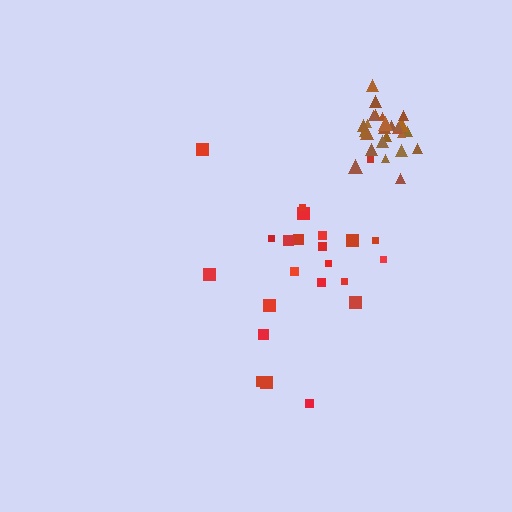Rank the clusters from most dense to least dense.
brown, red.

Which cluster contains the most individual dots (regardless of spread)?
Brown (28).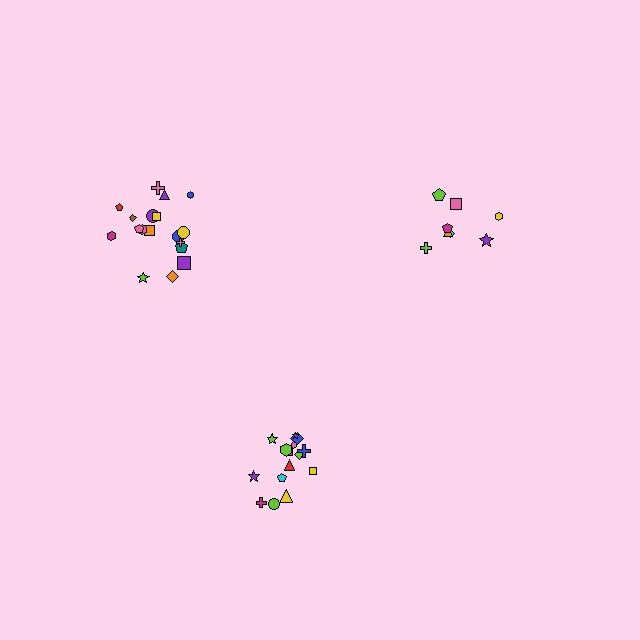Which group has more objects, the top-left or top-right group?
The top-left group.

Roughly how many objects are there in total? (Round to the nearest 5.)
Roughly 40 objects in total.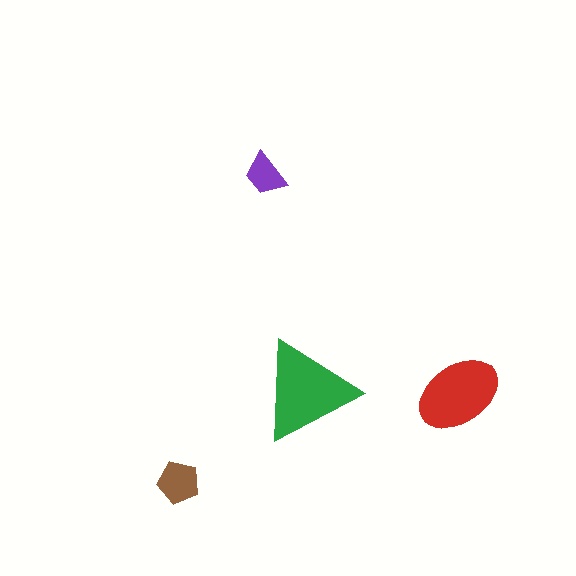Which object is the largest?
The green triangle.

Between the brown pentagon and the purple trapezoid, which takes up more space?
The brown pentagon.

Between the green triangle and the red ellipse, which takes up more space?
The green triangle.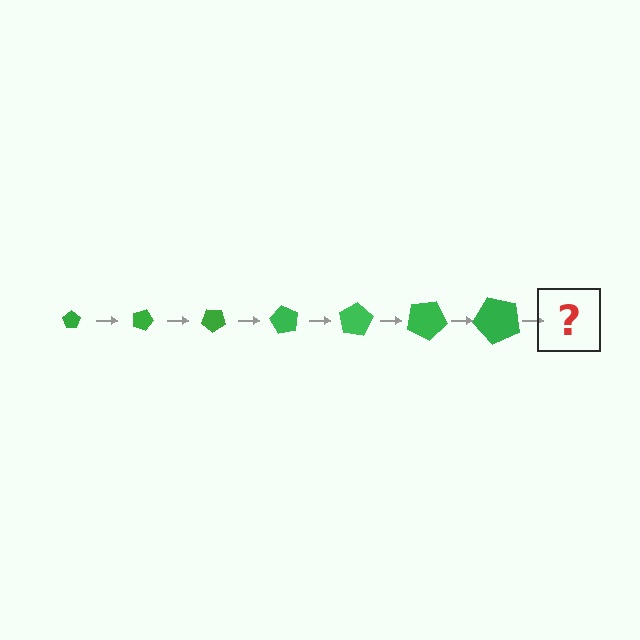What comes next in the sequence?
The next element should be a pentagon, larger than the previous one and rotated 140 degrees from the start.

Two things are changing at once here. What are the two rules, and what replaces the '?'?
The two rules are that the pentagon grows larger each step and it rotates 20 degrees each step. The '?' should be a pentagon, larger than the previous one and rotated 140 degrees from the start.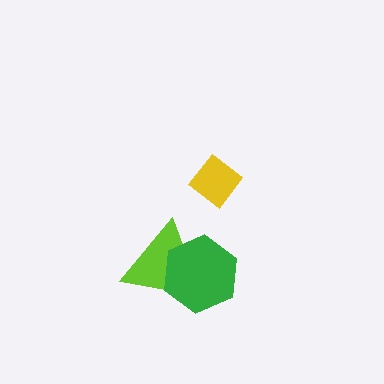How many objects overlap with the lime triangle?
1 object overlaps with the lime triangle.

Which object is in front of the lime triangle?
The green hexagon is in front of the lime triangle.